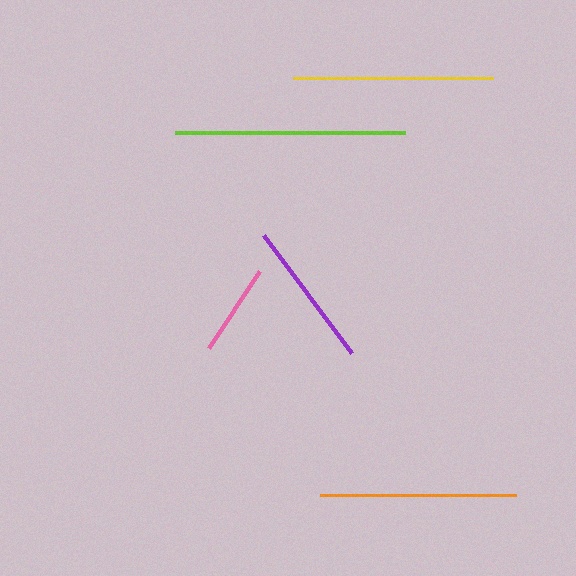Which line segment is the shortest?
The pink line is the shortest at approximately 93 pixels.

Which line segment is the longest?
The lime line is the longest at approximately 230 pixels.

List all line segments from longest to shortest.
From longest to shortest: lime, yellow, orange, purple, pink.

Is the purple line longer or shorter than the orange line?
The orange line is longer than the purple line.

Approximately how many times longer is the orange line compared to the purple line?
The orange line is approximately 1.3 times the length of the purple line.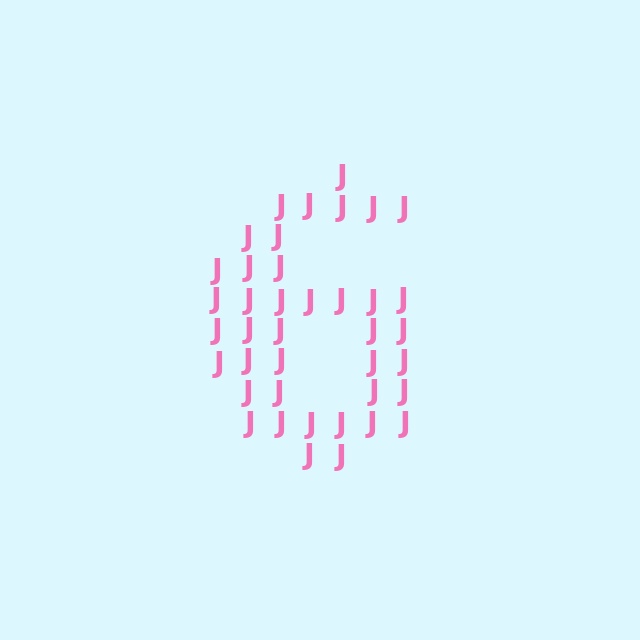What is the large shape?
The large shape is the digit 6.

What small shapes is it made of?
It is made of small letter J's.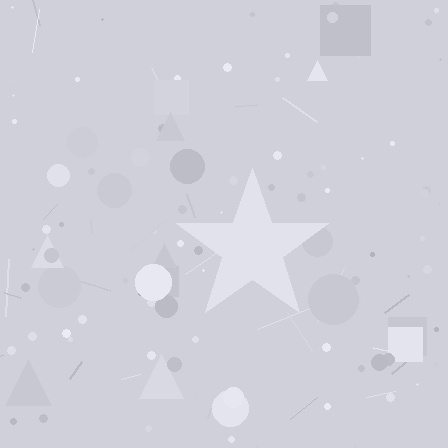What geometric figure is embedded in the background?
A star is embedded in the background.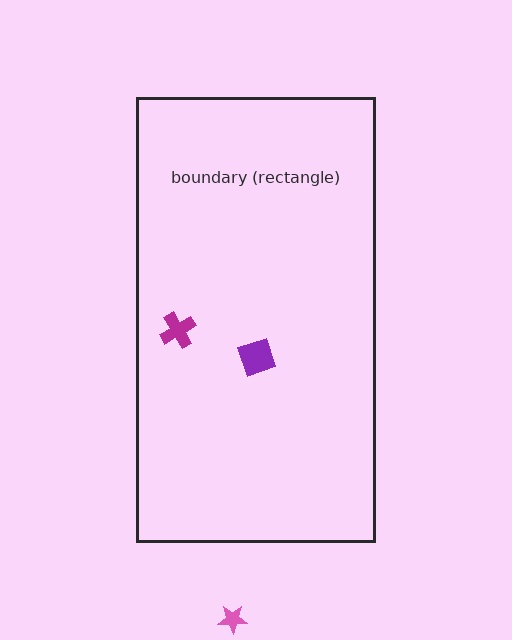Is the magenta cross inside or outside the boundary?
Inside.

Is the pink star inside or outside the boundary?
Outside.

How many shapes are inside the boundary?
2 inside, 1 outside.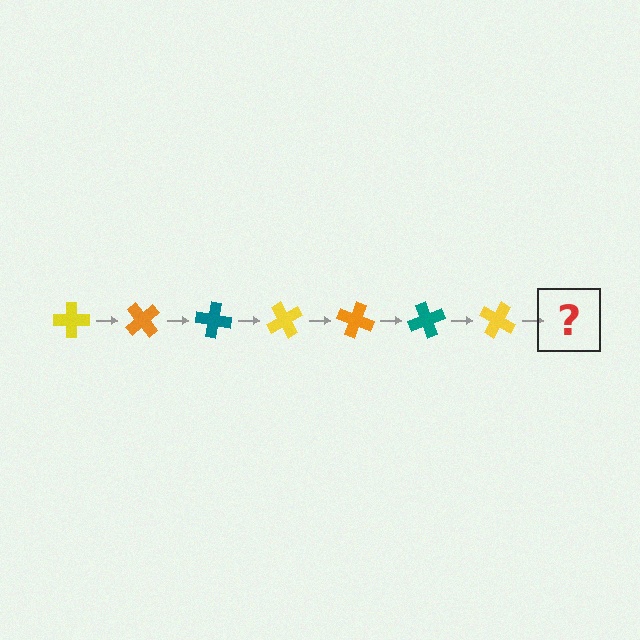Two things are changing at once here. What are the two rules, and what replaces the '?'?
The two rules are that it rotates 50 degrees each step and the color cycles through yellow, orange, and teal. The '?' should be an orange cross, rotated 350 degrees from the start.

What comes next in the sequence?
The next element should be an orange cross, rotated 350 degrees from the start.